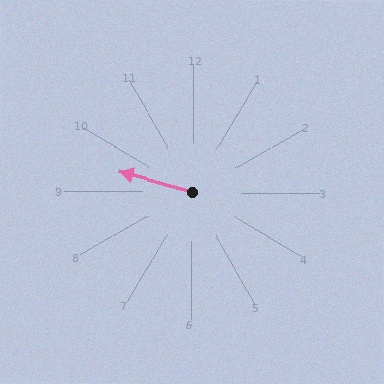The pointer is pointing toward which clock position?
Roughly 10 o'clock.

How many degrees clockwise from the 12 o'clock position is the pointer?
Approximately 285 degrees.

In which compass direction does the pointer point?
West.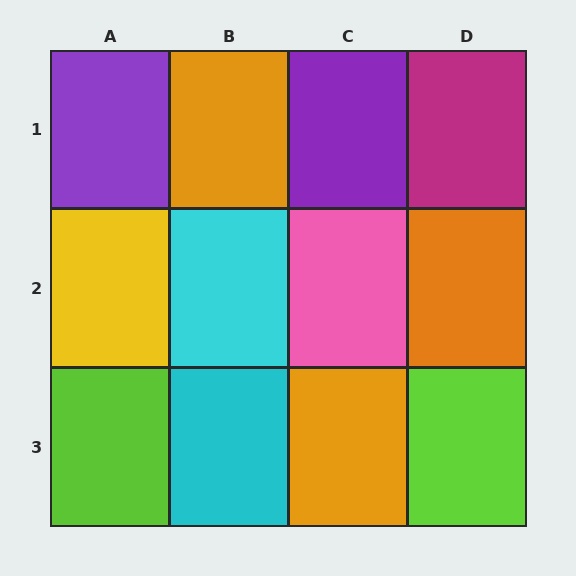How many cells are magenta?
1 cell is magenta.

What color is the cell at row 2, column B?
Cyan.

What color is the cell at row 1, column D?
Magenta.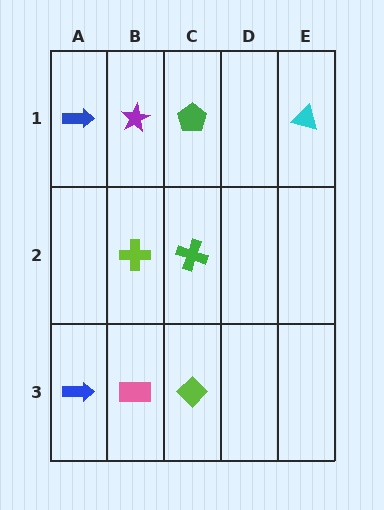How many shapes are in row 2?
2 shapes.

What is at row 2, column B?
A lime cross.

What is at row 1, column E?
A cyan triangle.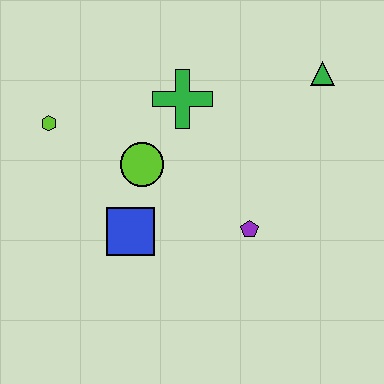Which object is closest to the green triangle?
The green cross is closest to the green triangle.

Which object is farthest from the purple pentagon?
The lime hexagon is farthest from the purple pentagon.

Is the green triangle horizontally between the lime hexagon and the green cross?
No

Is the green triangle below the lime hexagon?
No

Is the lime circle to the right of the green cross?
No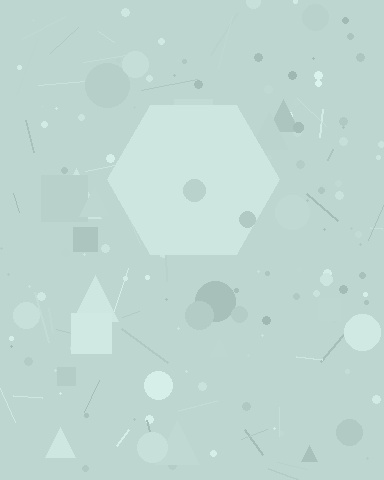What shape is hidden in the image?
A hexagon is hidden in the image.